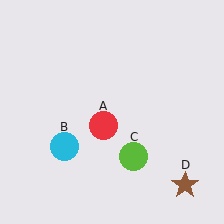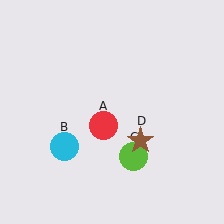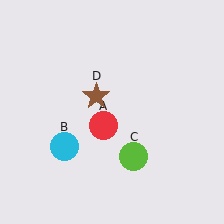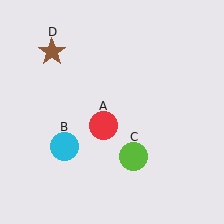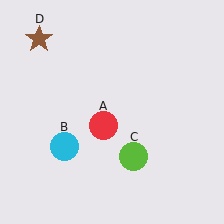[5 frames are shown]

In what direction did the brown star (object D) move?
The brown star (object D) moved up and to the left.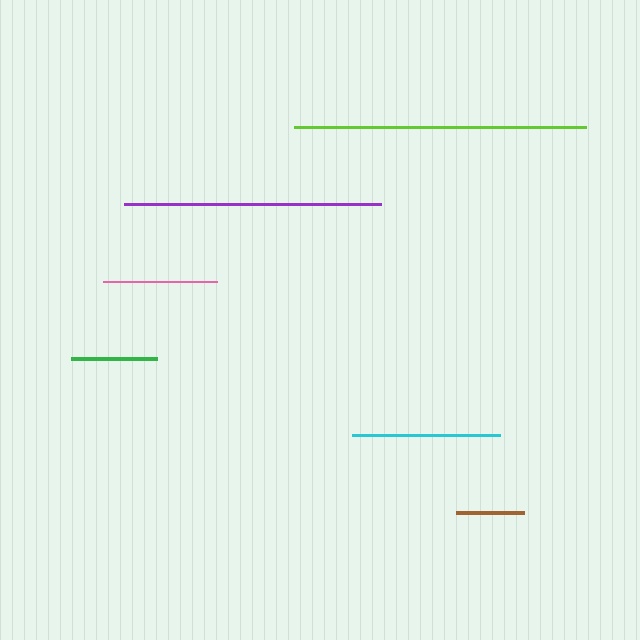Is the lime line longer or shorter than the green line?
The lime line is longer than the green line.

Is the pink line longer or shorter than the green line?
The pink line is longer than the green line.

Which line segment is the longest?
The lime line is the longest at approximately 293 pixels.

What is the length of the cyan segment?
The cyan segment is approximately 148 pixels long.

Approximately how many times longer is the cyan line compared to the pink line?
The cyan line is approximately 1.3 times the length of the pink line.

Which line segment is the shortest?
The brown line is the shortest at approximately 68 pixels.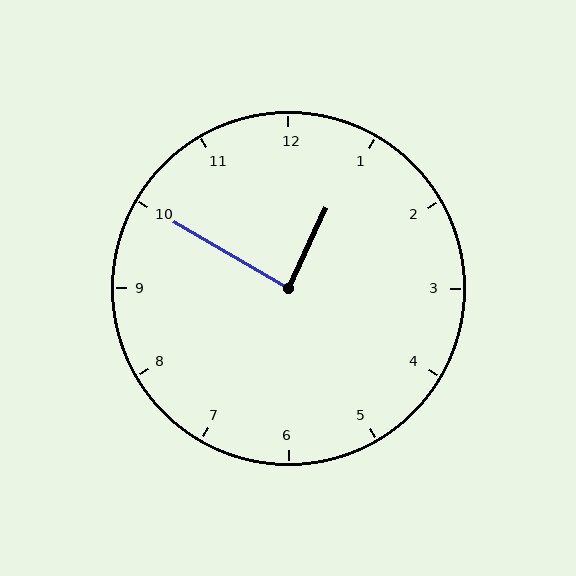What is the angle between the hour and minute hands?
Approximately 85 degrees.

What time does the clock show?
12:50.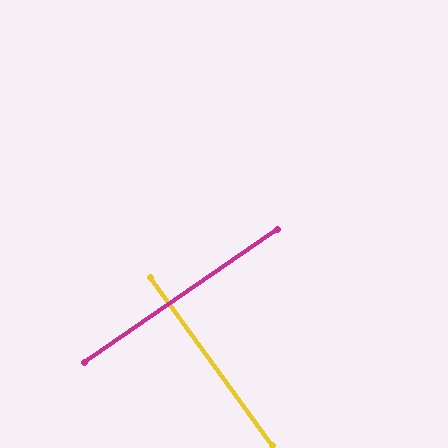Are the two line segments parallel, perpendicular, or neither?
Perpendicular — they meet at approximately 88°.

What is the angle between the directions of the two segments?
Approximately 88 degrees.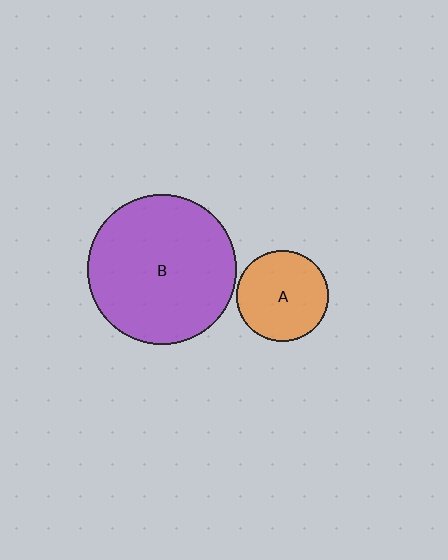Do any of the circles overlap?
No, none of the circles overlap.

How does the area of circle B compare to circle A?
Approximately 2.6 times.